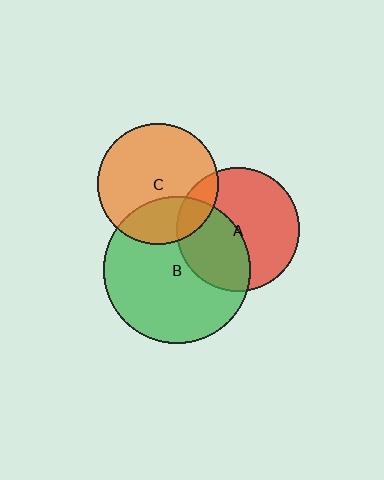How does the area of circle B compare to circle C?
Approximately 1.5 times.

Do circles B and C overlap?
Yes.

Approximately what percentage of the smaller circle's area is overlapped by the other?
Approximately 30%.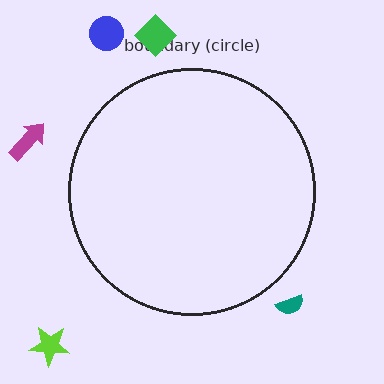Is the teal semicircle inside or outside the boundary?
Outside.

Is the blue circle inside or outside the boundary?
Outside.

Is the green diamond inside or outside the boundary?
Outside.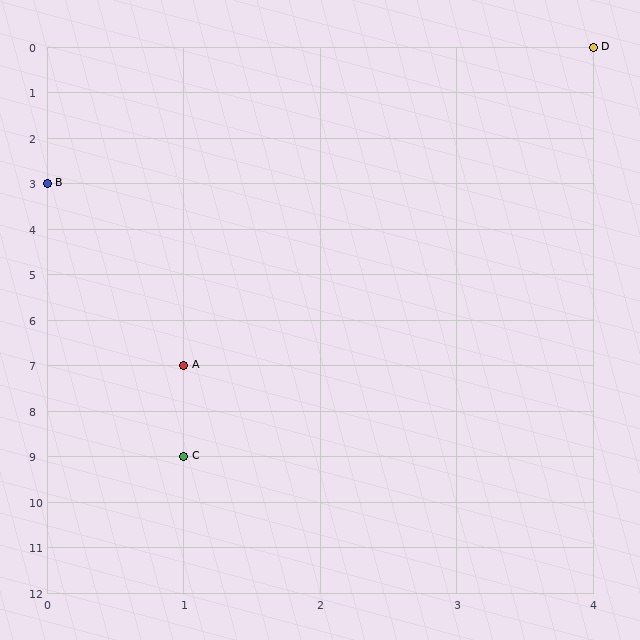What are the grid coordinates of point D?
Point D is at grid coordinates (4, 0).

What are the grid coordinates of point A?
Point A is at grid coordinates (1, 7).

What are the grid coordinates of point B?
Point B is at grid coordinates (0, 3).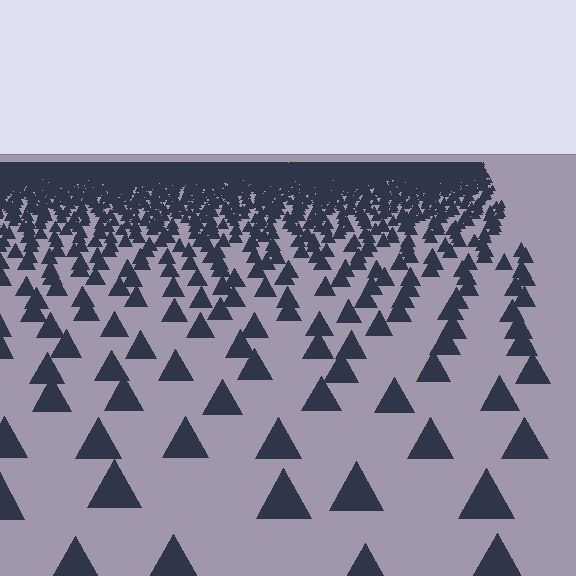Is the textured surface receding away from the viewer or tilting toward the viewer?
The surface is receding away from the viewer. Texture elements get smaller and denser toward the top.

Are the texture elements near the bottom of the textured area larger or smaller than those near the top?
Larger. Near the bottom, elements are closer to the viewer and appear at a bigger on-screen size.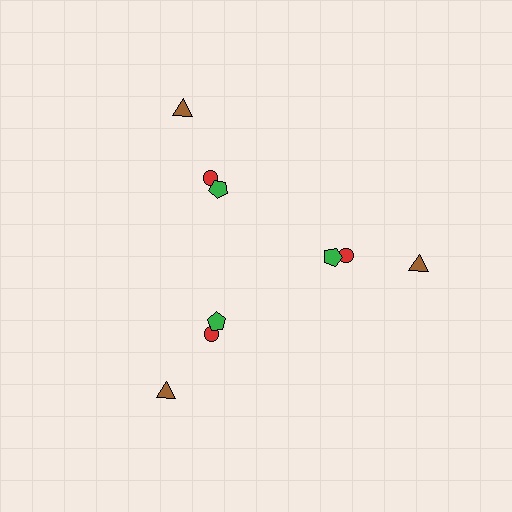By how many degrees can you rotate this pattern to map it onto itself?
The pattern maps onto itself every 120 degrees of rotation.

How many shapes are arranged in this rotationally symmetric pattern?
There are 9 shapes, arranged in 3 groups of 3.